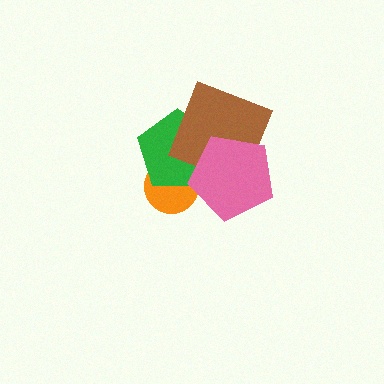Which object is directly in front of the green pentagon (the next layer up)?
The brown square is directly in front of the green pentagon.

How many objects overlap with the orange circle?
2 objects overlap with the orange circle.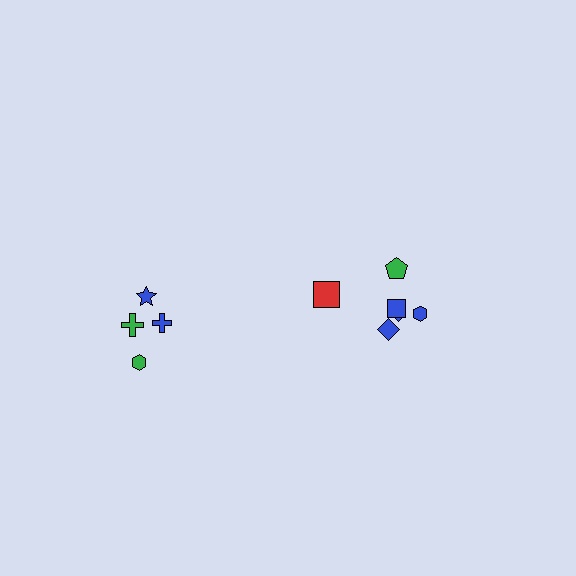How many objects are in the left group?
There are 4 objects.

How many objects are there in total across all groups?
There are 10 objects.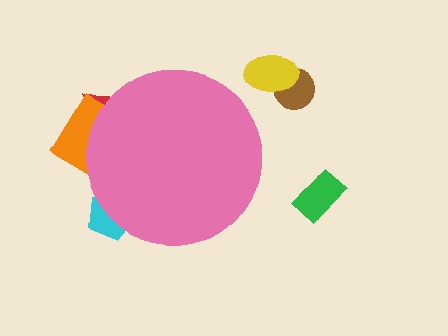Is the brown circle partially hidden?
No, the brown circle is fully visible.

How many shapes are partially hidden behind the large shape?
3 shapes are partially hidden.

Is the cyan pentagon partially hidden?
Yes, the cyan pentagon is partially hidden behind the pink circle.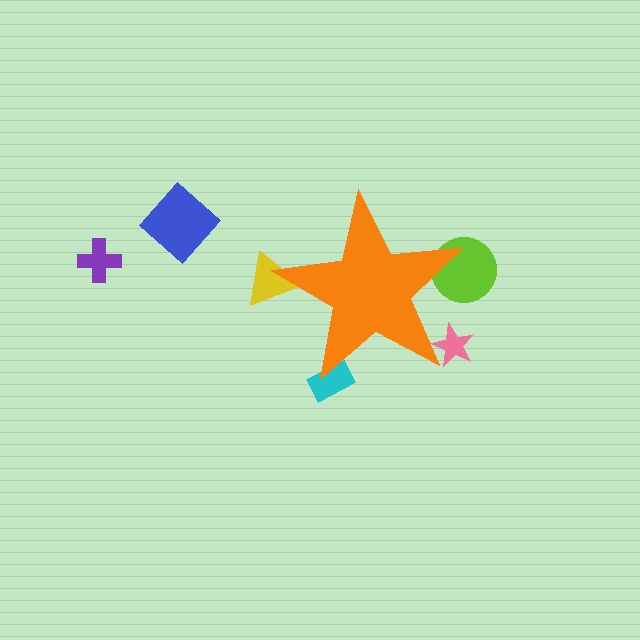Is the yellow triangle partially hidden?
Yes, the yellow triangle is partially hidden behind the orange star.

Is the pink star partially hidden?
Yes, the pink star is partially hidden behind the orange star.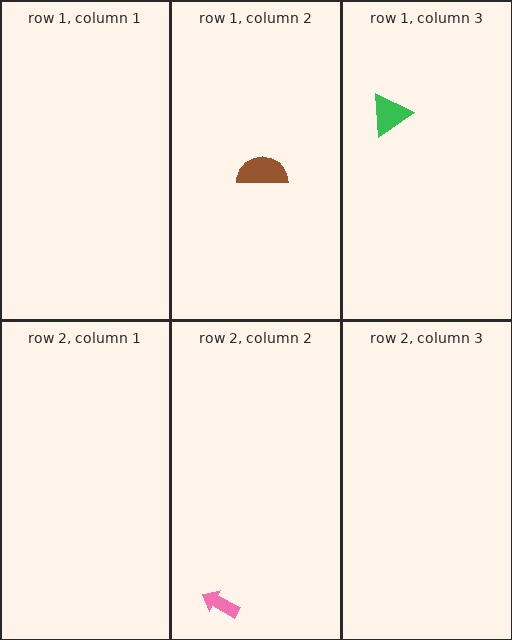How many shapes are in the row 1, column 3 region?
1.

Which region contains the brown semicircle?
The row 1, column 2 region.